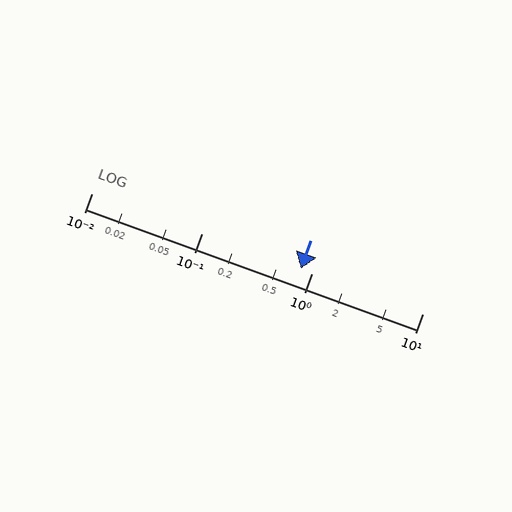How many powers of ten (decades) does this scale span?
The scale spans 3 decades, from 0.01 to 10.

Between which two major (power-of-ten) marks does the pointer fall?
The pointer is between 0.1 and 1.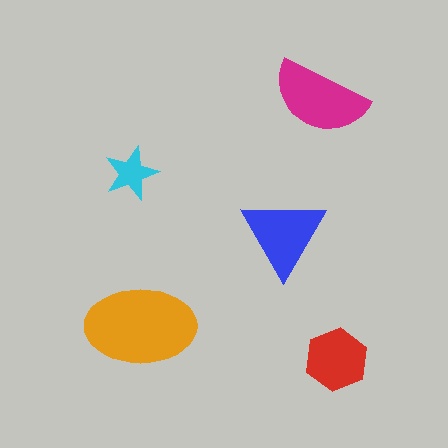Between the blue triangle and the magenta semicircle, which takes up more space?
The magenta semicircle.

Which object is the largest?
The orange ellipse.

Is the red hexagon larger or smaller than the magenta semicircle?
Smaller.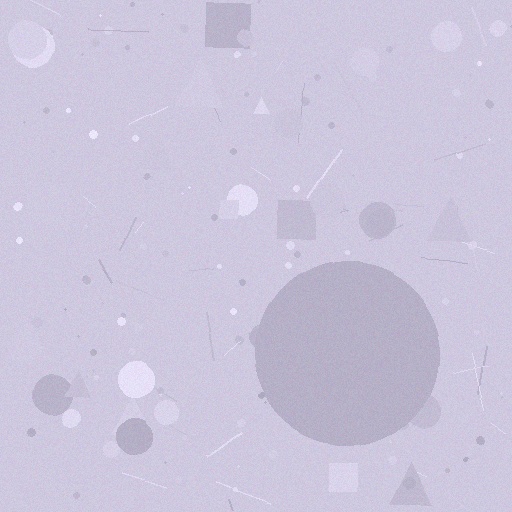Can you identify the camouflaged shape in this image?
The camouflaged shape is a circle.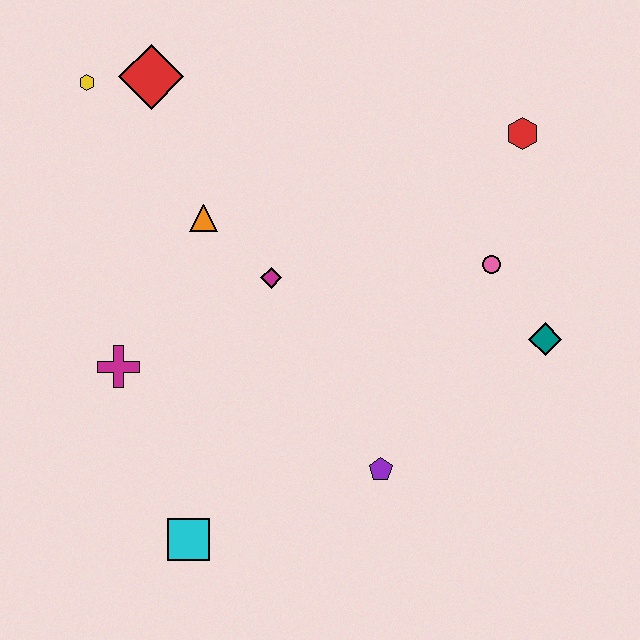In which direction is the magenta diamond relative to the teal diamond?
The magenta diamond is to the left of the teal diamond.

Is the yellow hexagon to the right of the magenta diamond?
No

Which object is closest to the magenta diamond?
The orange triangle is closest to the magenta diamond.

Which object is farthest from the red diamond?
The teal diamond is farthest from the red diamond.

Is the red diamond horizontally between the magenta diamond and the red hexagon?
No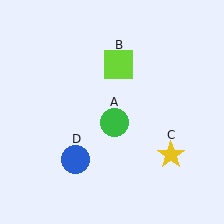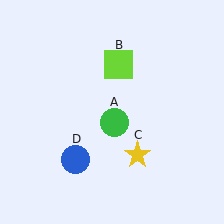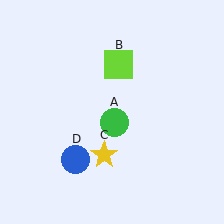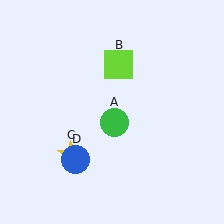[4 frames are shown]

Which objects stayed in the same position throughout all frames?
Green circle (object A) and lime square (object B) and blue circle (object D) remained stationary.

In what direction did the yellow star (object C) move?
The yellow star (object C) moved left.